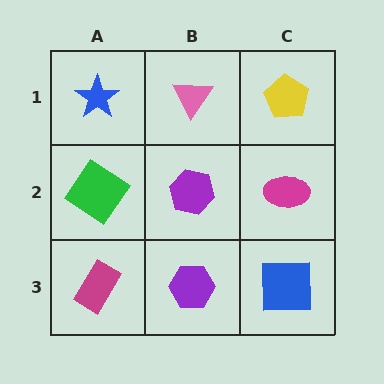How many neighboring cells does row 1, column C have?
2.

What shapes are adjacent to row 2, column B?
A pink triangle (row 1, column B), a purple hexagon (row 3, column B), a green diamond (row 2, column A), a magenta ellipse (row 2, column C).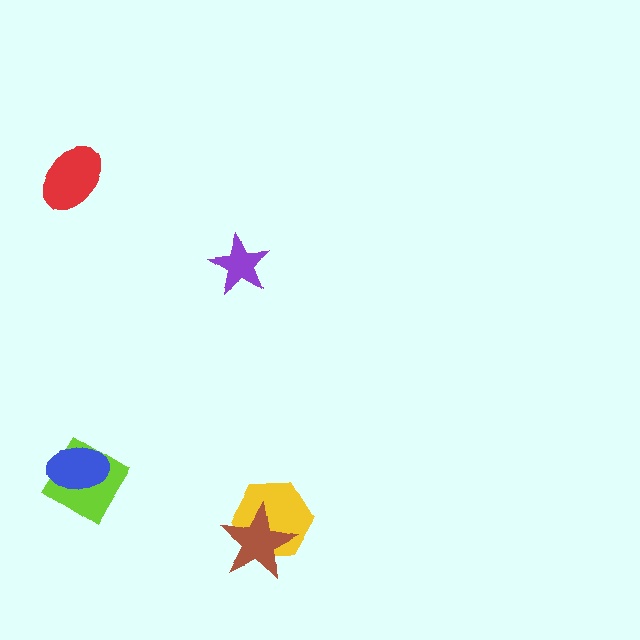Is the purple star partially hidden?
No, no other shape covers it.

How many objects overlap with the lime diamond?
1 object overlaps with the lime diamond.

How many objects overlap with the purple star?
0 objects overlap with the purple star.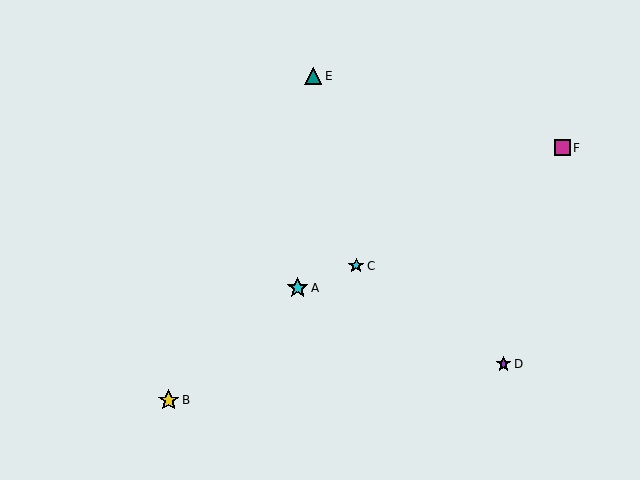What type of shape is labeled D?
Shape D is a purple star.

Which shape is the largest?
The cyan star (labeled A) is the largest.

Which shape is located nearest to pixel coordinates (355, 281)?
The cyan star (labeled C) at (356, 266) is nearest to that location.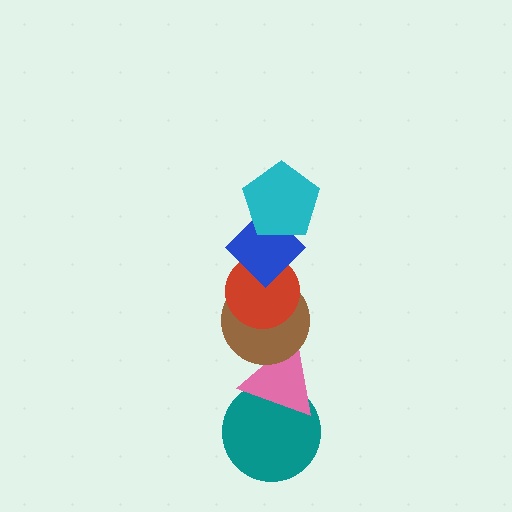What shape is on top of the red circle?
The blue diamond is on top of the red circle.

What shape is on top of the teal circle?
The pink triangle is on top of the teal circle.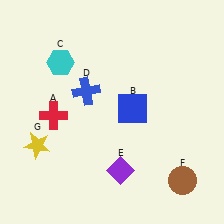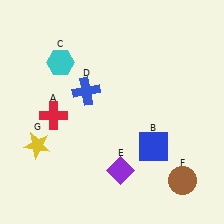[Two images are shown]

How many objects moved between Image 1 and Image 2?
1 object moved between the two images.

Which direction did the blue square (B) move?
The blue square (B) moved down.